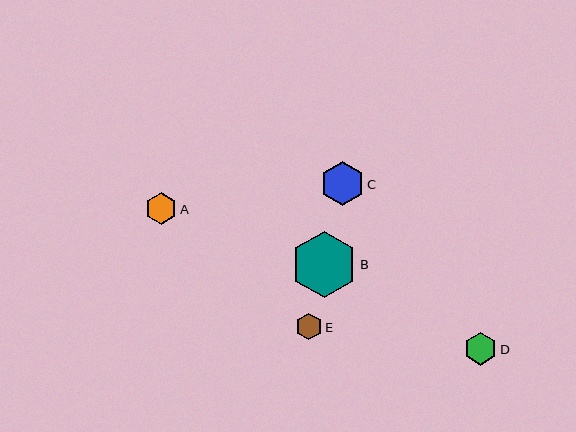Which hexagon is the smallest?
Hexagon E is the smallest with a size of approximately 27 pixels.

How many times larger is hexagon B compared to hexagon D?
Hexagon B is approximately 2.0 times the size of hexagon D.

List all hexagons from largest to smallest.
From largest to smallest: B, C, D, A, E.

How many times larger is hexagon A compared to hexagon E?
Hexagon A is approximately 1.2 times the size of hexagon E.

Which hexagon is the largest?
Hexagon B is the largest with a size of approximately 66 pixels.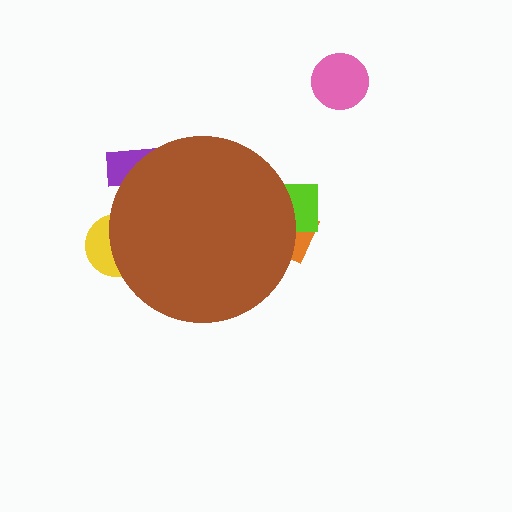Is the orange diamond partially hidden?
Yes, the orange diamond is partially hidden behind the brown circle.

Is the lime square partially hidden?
Yes, the lime square is partially hidden behind the brown circle.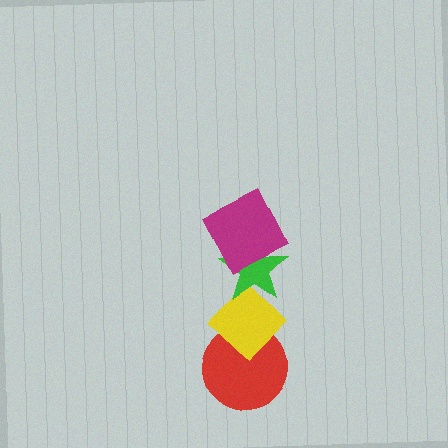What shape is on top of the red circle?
The yellow diamond is on top of the red circle.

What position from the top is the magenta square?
The magenta square is 1st from the top.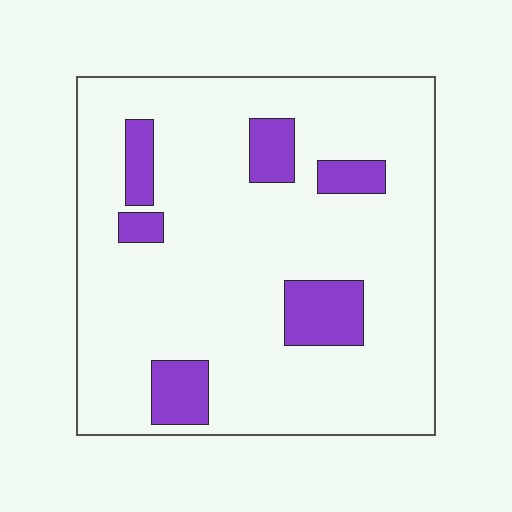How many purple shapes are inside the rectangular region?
6.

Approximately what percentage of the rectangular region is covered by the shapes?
Approximately 15%.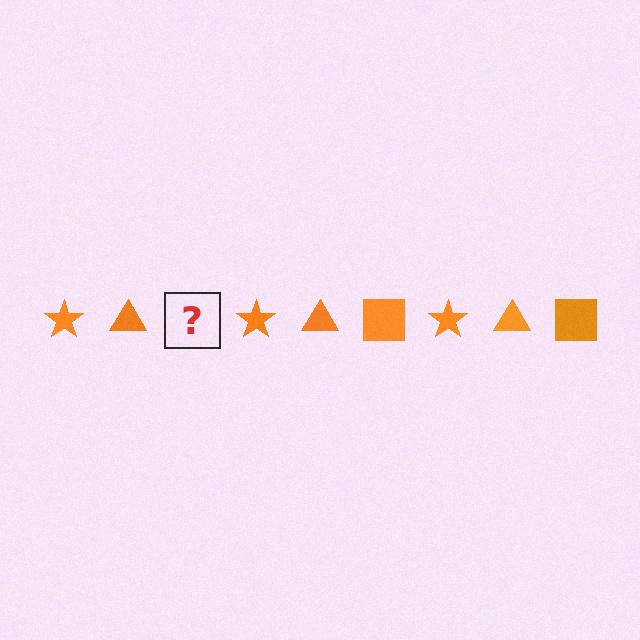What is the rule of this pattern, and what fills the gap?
The rule is that the pattern cycles through star, triangle, square shapes in orange. The gap should be filled with an orange square.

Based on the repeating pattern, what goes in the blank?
The blank should be an orange square.